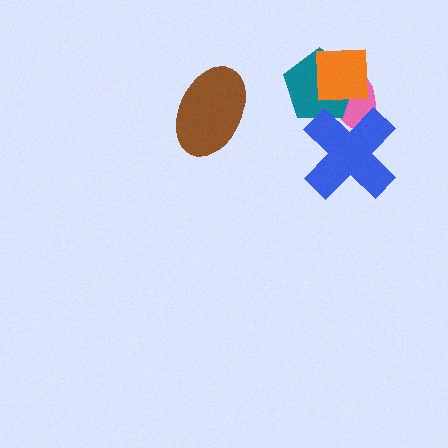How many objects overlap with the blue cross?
2 objects overlap with the blue cross.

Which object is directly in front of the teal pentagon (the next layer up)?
The orange square is directly in front of the teal pentagon.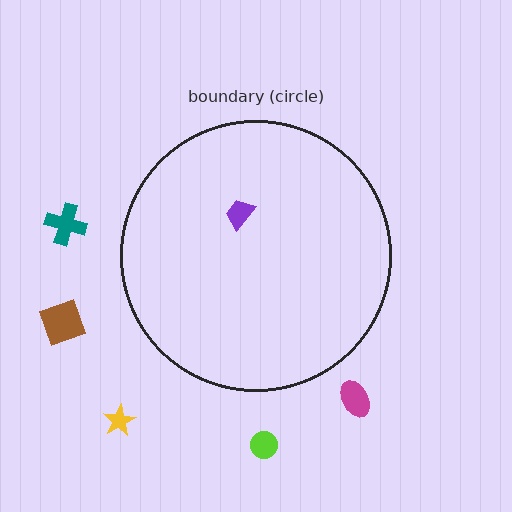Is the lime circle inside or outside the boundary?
Outside.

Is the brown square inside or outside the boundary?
Outside.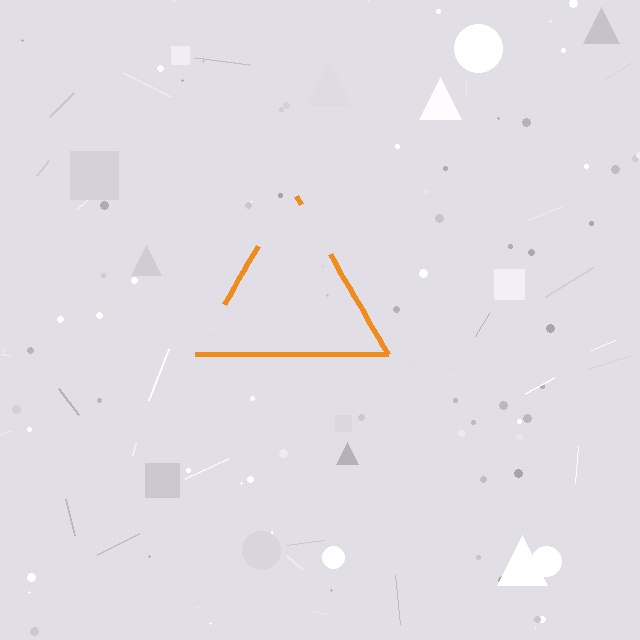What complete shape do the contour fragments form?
The contour fragments form a triangle.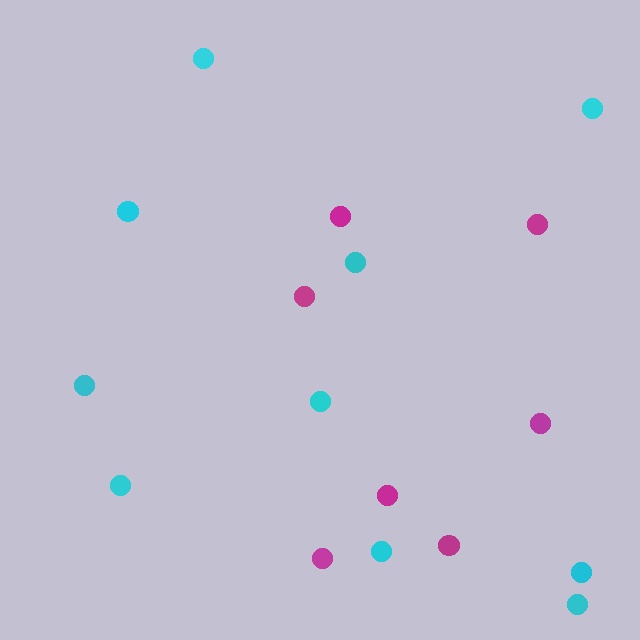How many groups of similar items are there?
There are 2 groups: one group of cyan circles (10) and one group of magenta circles (7).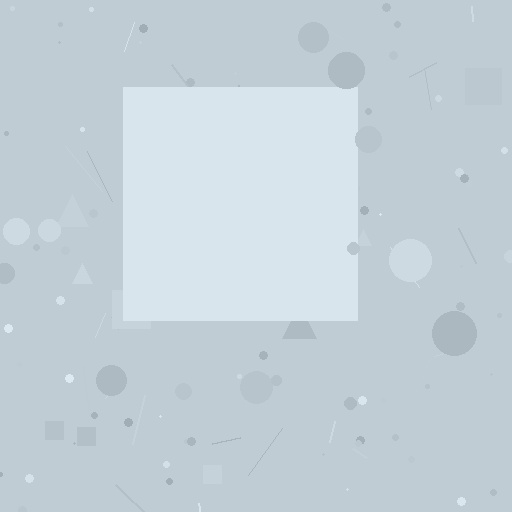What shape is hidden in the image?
A square is hidden in the image.